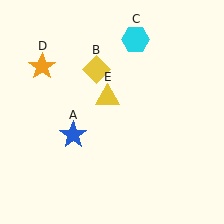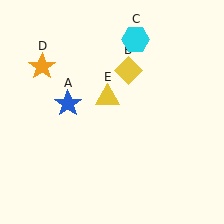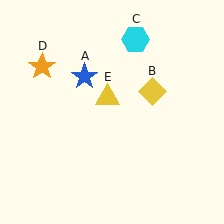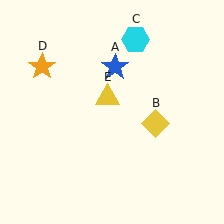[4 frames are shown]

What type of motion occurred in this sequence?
The blue star (object A), yellow diamond (object B) rotated clockwise around the center of the scene.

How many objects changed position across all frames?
2 objects changed position: blue star (object A), yellow diamond (object B).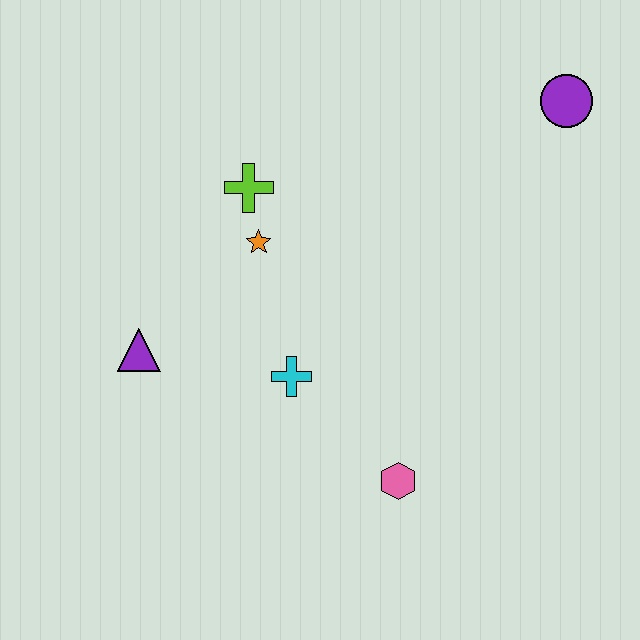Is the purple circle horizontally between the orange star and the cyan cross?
No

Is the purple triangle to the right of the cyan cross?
No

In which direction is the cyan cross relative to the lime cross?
The cyan cross is below the lime cross.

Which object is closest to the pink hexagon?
The cyan cross is closest to the pink hexagon.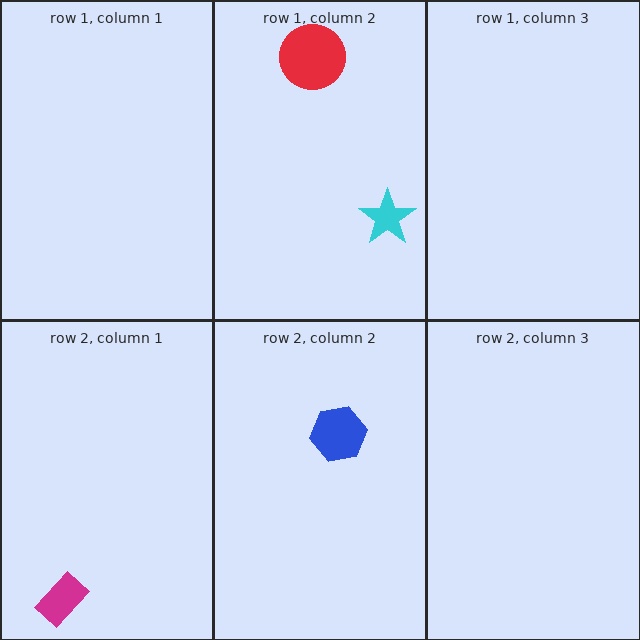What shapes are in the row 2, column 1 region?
The magenta rectangle.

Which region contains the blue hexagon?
The row 2, column 2 region.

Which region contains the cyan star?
The row 1, column 2 region.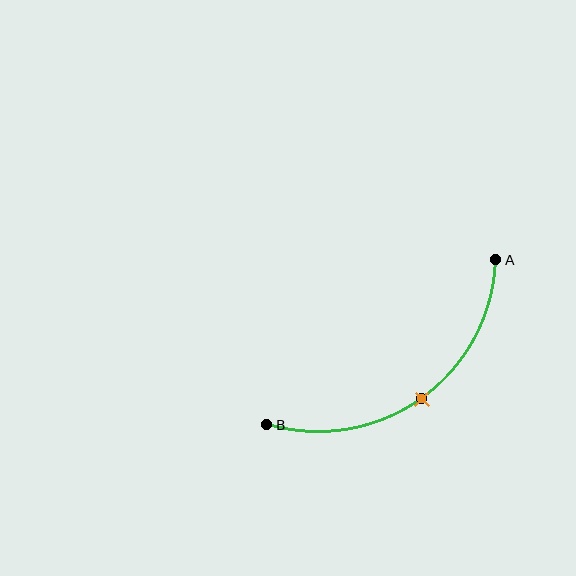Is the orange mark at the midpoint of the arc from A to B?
Yes. The orange mark lies on the arc at equal arc-length from both A and B — it is the arc midpoint.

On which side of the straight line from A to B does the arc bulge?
The arc bulges below and to the right of the straight line connecting A and B.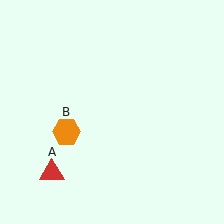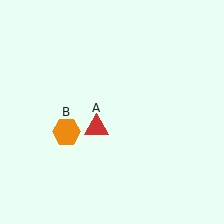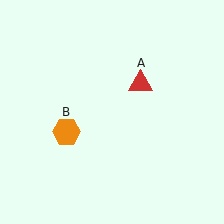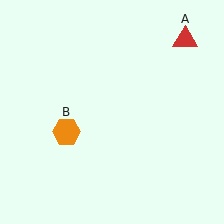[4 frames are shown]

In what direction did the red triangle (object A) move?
The red triangle (object A) moved up and to the right.